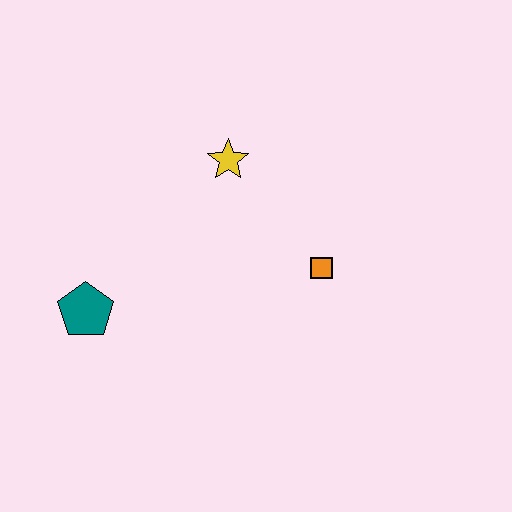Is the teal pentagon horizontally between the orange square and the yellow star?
No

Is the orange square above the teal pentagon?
Yes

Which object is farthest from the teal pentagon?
The orange square is farthest from the teal pentagon.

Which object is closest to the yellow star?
The orange square is closest to the yellow star.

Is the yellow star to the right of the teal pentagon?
Yes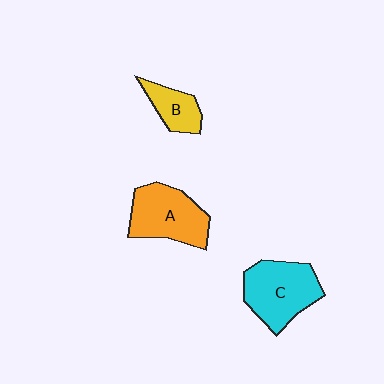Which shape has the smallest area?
Shape B (yellow).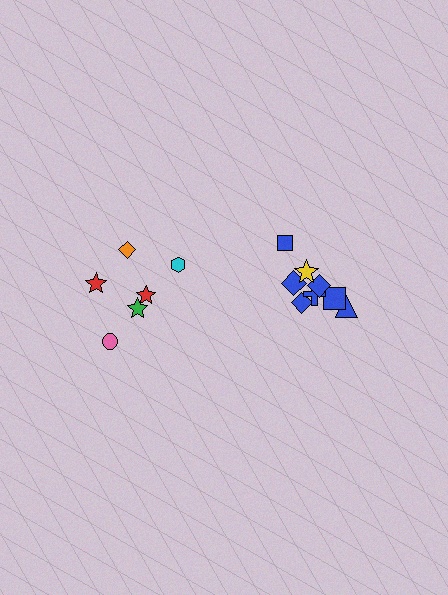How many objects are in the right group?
There are 8 objects.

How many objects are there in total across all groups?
There are 14 objects.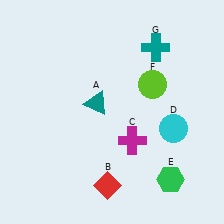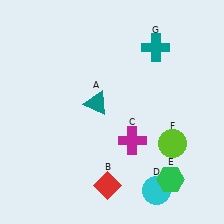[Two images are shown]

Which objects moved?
The objects that moved are: the cyan circle (D), the lime circle (F).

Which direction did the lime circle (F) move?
The lime circle (F) moved down.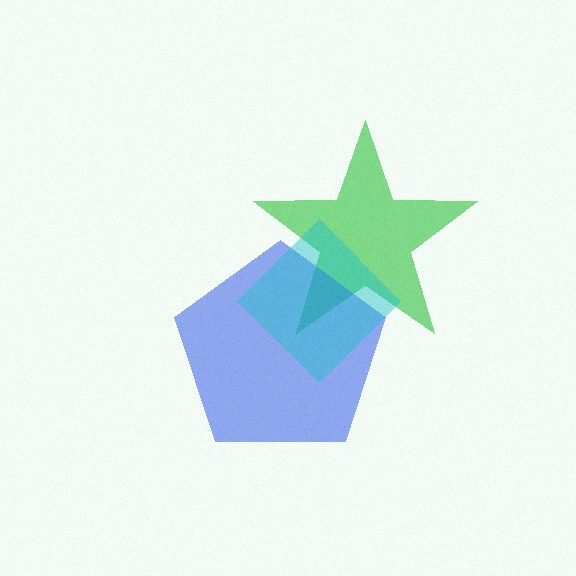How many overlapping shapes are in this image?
There are 3 overlapping shapes in the image.